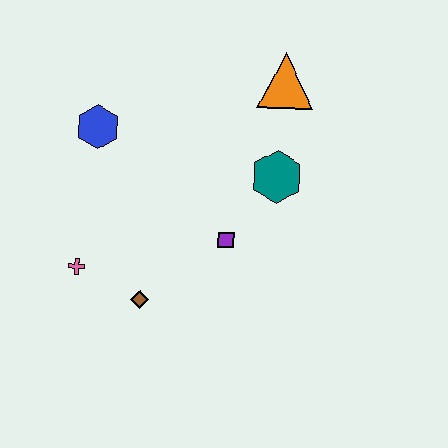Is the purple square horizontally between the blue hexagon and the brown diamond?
No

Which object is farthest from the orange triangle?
The pink cross is farthest from the orange triangle.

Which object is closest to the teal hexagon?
The purple square is closest to the teal hexagon.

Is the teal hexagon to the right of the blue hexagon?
Yes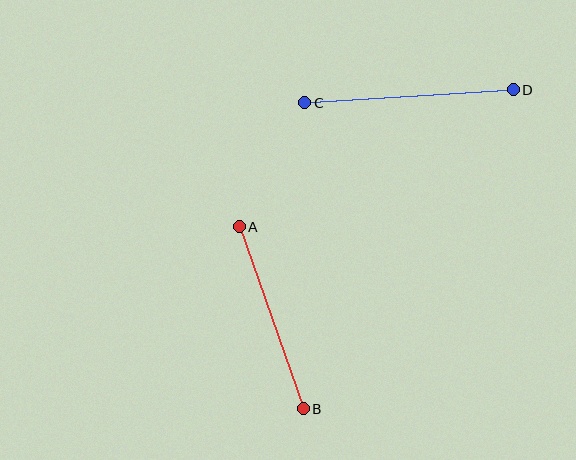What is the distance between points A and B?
The distance is approximately 192 pixels.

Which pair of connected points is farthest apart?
Points C and D are farthest apart.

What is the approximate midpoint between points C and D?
The midpoint is at approximately (409, 96) pixels.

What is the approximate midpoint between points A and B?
The midpoint is at approximately (271, 318) pixels.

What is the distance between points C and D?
The distance is approximately 209 pixels.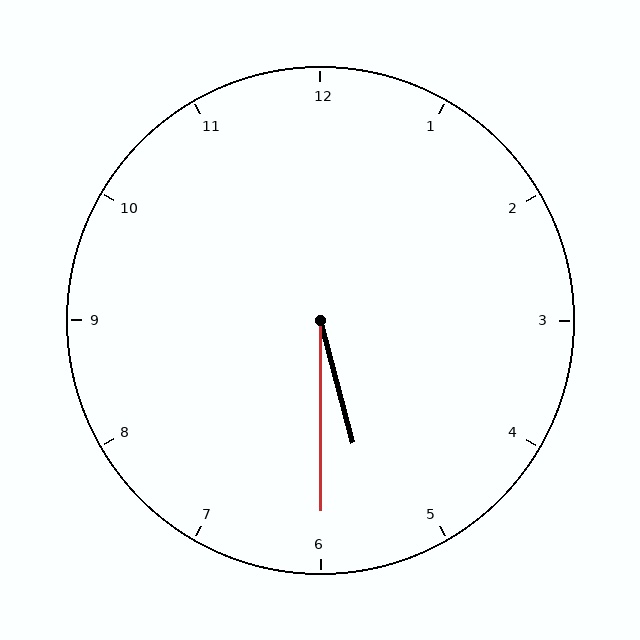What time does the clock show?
5:30.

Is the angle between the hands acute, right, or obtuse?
It is acute.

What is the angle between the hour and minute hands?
Approximately 15 degrees.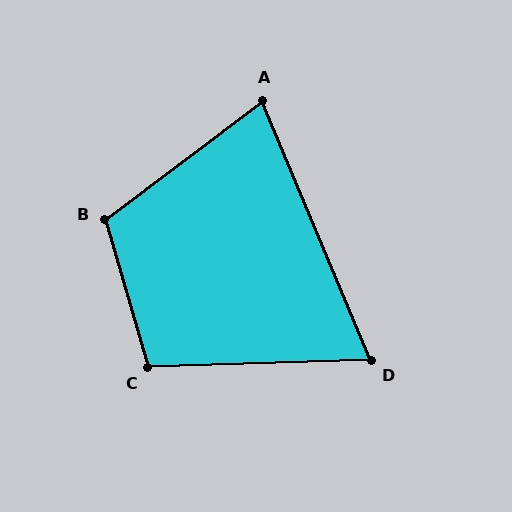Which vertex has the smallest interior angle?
D, at approximately 69 degrees.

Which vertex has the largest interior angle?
B, at approximately 111 degrees.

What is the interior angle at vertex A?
Approximately 76 degrees (acute).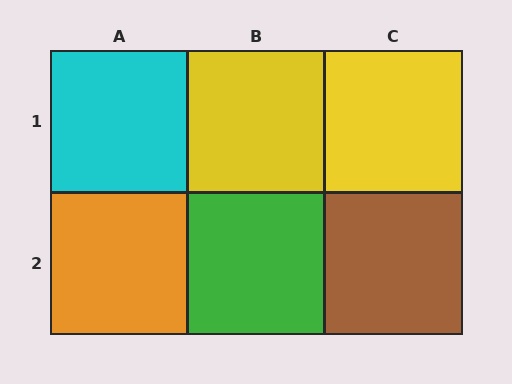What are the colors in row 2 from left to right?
Orange, green, brown.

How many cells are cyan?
1 cell is cyan.